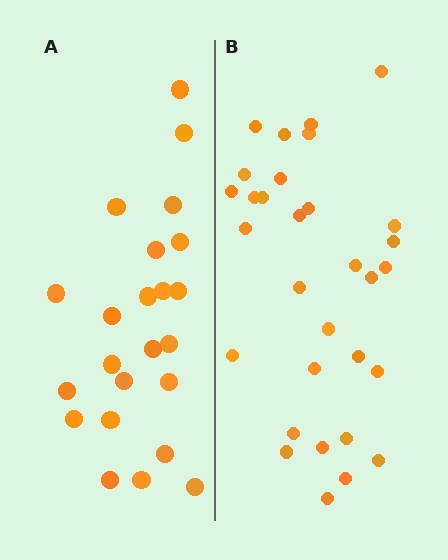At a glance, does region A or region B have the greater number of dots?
Region B (the right region) has more dots.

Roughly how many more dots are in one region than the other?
Region B has roughly 8 or so more dots than region A.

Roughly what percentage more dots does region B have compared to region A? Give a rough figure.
About 35% more.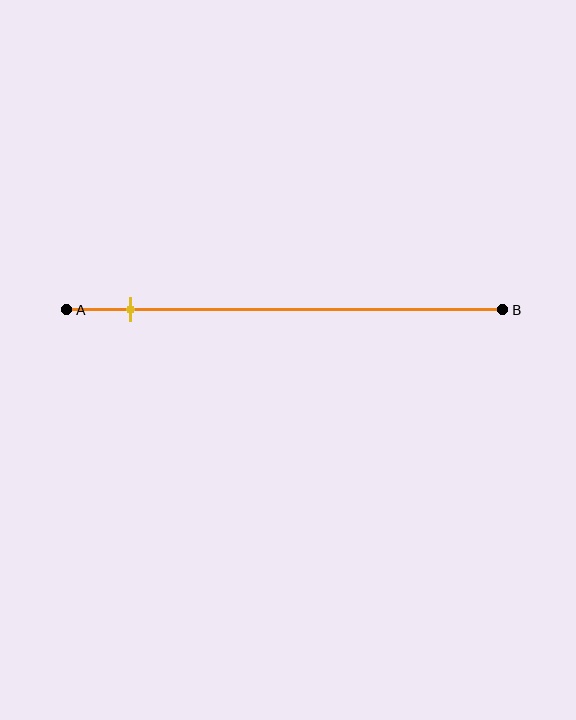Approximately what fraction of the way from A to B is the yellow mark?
The yellow mark is approximately 15% of the way from A to B.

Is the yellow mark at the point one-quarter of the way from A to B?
No, the mark is at about 15% from A, not at the 25% one-quarter point.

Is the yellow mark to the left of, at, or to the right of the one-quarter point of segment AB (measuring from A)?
The yellow mark is to the left of the one-quarter point of segment AB.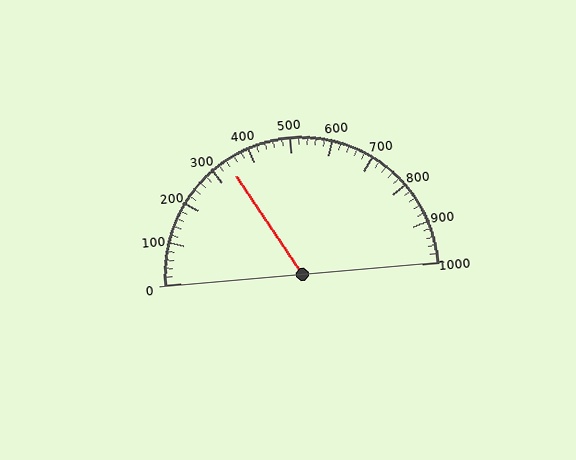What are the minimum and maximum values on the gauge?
The gauge ranges from 0 to 1000.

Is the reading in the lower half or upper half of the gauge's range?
The reading is in the lower half of the range (0 to 1000).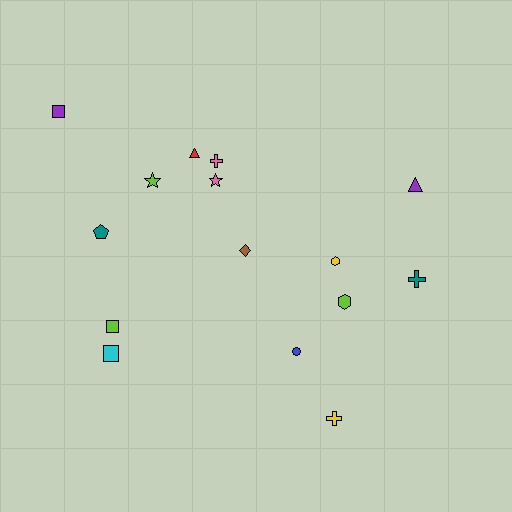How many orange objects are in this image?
There are no orange objects.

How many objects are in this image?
There are 15 objects.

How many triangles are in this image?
There are 2 triangles.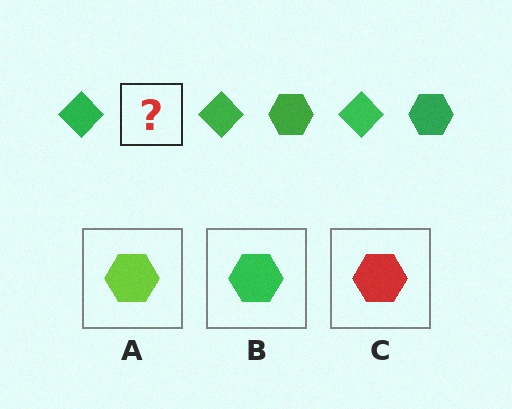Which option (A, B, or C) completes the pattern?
B.